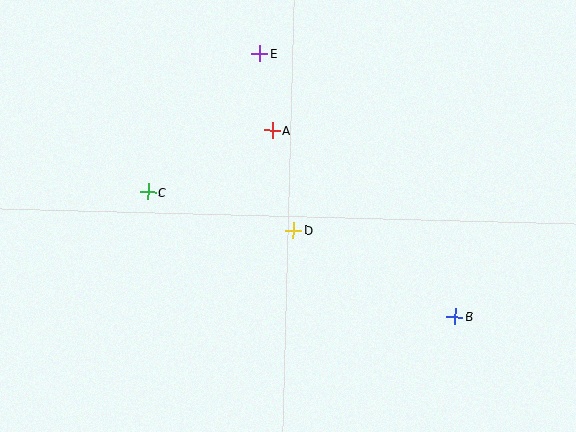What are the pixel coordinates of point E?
Point E is at (260, 53).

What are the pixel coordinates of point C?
Point C is at (148, 192).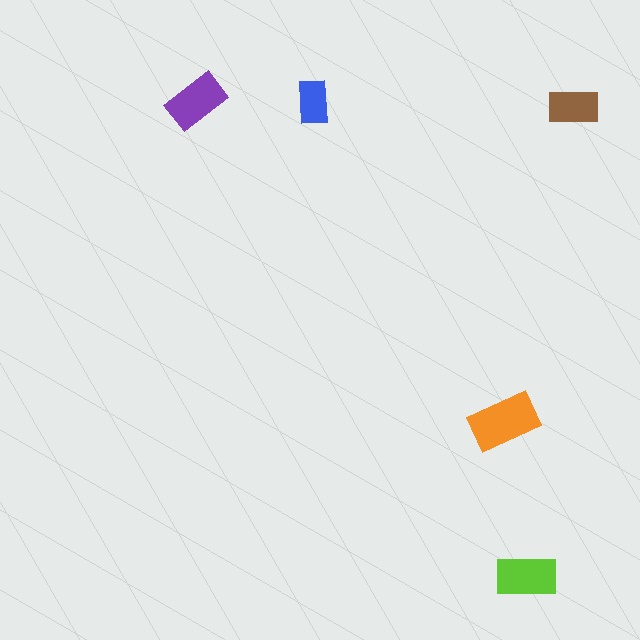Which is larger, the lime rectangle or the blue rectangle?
The lime one.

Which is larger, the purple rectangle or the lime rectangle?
The lime one.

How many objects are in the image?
There are 5 objects in the image.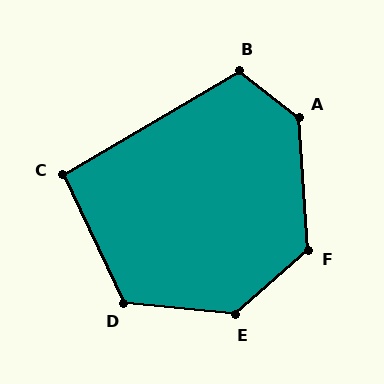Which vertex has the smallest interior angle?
C, at approximately 95 degrees.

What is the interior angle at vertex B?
Approximately 111 degrees (obtuse).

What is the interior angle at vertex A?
Approximately 132 degrees (obtuse).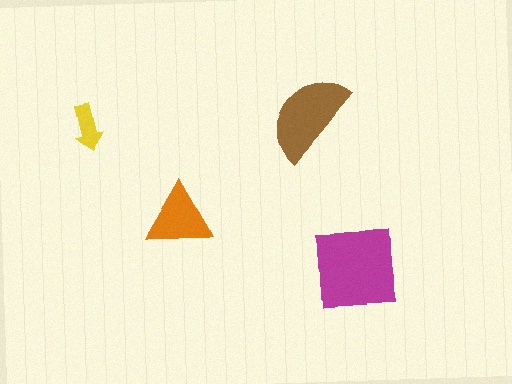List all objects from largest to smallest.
The magenta square, the brown semicircle, the orange triangle, the yellow arrow.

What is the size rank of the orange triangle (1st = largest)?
3rd.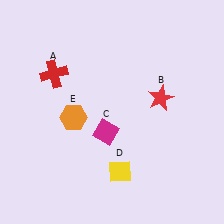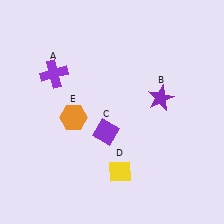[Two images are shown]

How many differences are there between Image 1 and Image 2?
There are 3 differences between the two images.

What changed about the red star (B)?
In Image 1, B is red. In Image 2, it changed to purple.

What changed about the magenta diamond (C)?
In Image 1, C is magenta. In Image 2, it changed to purple.